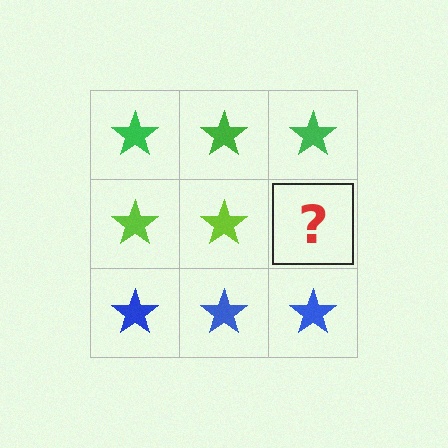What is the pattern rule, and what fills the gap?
The rule is that each row has a consistent color. The gap should be filled with a lime star.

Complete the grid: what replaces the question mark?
The question mark should be replaced with a lime star.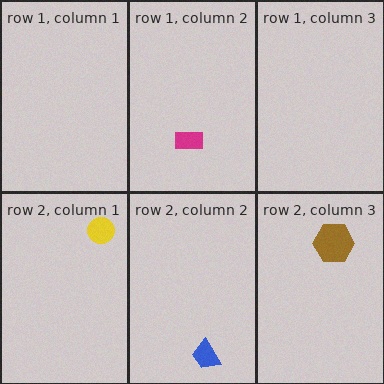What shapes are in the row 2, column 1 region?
The yellow circle.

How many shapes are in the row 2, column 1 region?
1.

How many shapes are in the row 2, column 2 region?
1.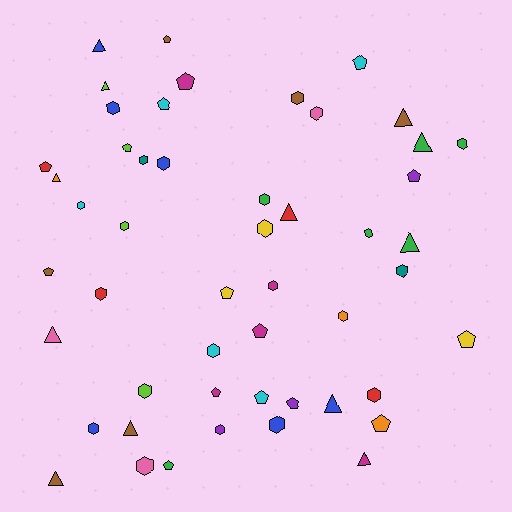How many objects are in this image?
There are 50 objects.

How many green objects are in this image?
There are 6 green objects.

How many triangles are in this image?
There are 12 triangles.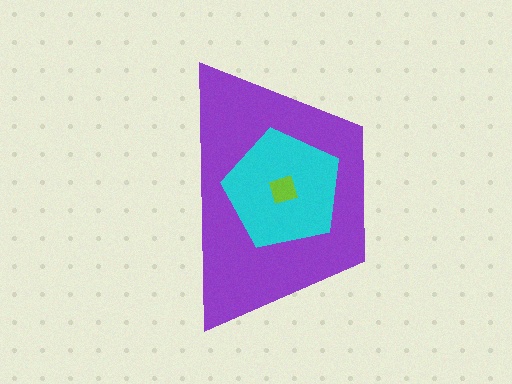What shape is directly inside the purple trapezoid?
The cyan pentagon.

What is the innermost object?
The lime diamond.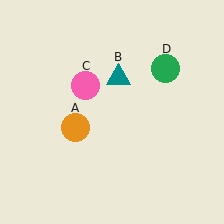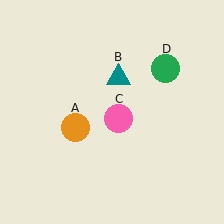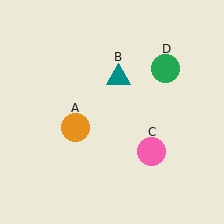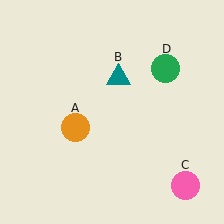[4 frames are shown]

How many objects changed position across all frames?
1 object changed position: pink circle (object C).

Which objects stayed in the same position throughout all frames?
Orange circle (object A) and teal triangle (object B) and green circle (object D) remained stationary.